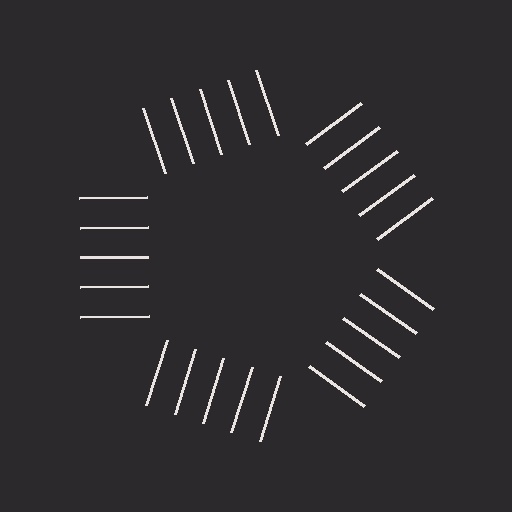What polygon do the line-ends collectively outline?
An illusory pentagon — the line segments terminate on its edges but no continuous stroke is drawn.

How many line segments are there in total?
25 — 5 along each of the 5 edges.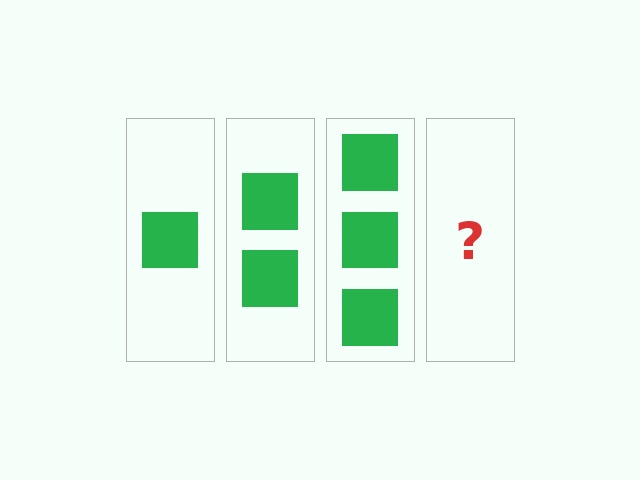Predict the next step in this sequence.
The next step is 4 squares.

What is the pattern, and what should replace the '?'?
The pattern is that each step adds one more square. The '?' should be 4 squares.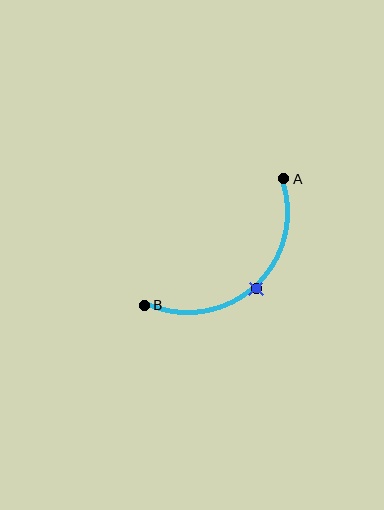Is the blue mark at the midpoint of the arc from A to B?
Yes. The blue mark lies on the arc at equal arc-length from both A and B — it is the arc midpoint.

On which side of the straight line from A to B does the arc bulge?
The arc bulges below and to the right of the straight line connecting A and B.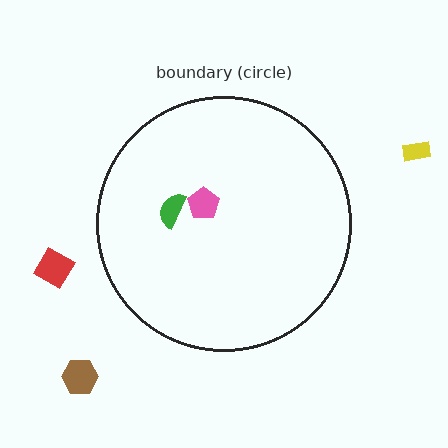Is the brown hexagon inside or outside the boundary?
Outside.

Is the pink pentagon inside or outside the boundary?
Inside.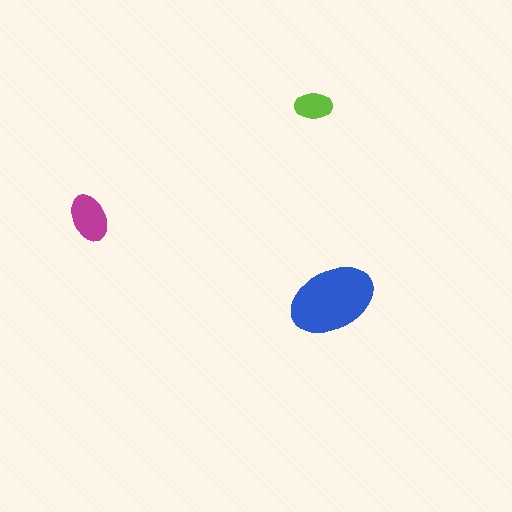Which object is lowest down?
The blue ellipse is bottommost.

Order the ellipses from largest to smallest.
the blue one, the magenta one, the lime one.